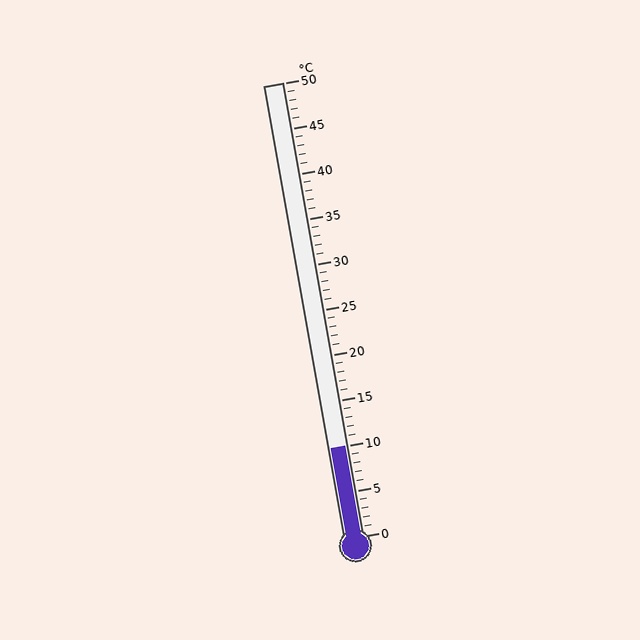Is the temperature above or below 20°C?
The temperature is below 20°C.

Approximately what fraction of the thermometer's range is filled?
The thermometer is filled to approximately 20% of its range.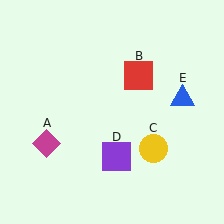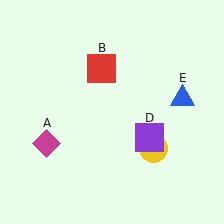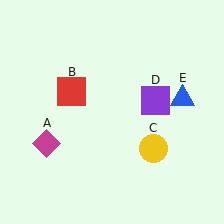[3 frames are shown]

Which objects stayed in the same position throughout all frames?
Magenta diamond (object A) and yellow circle (object C) and blue triangle (object E) remained stationary.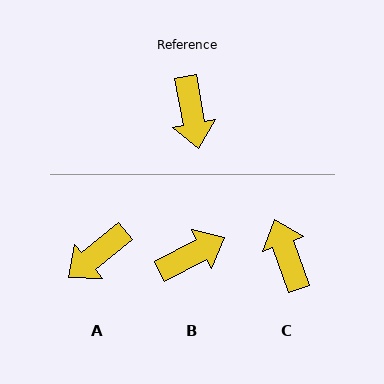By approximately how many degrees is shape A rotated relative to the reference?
Approximately 61 degrees clockwise.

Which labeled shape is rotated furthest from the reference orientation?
C, about 171 degrees away.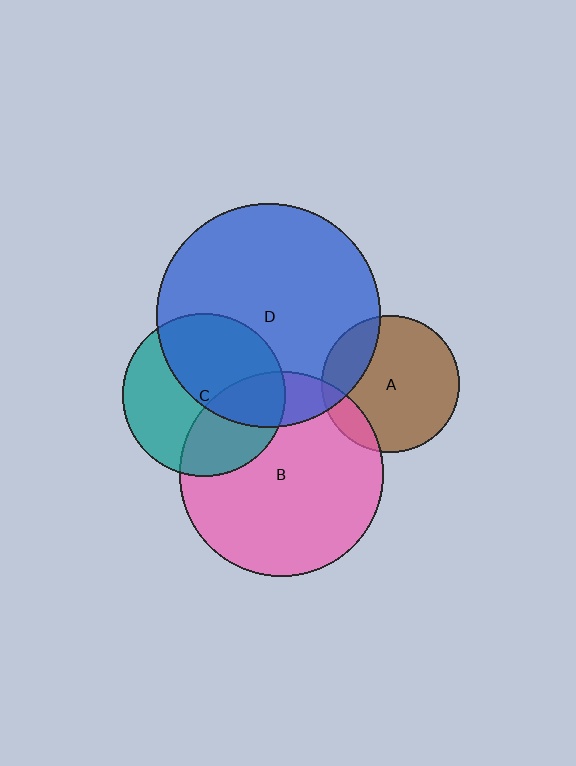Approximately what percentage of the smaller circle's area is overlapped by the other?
Approximately 20%.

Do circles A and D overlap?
Yes.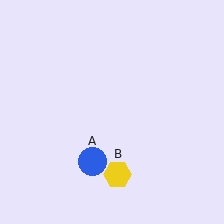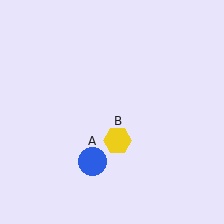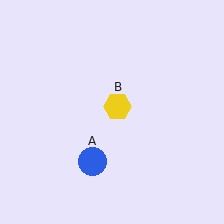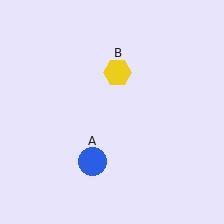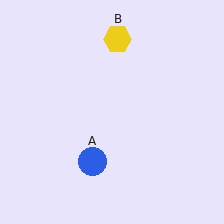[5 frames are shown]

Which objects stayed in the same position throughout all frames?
Blue circle (object A) remained stationary.